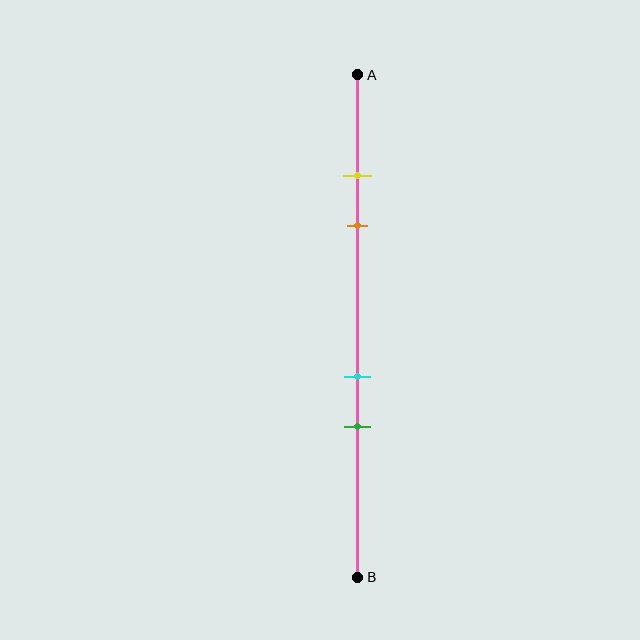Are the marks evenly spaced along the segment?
No, the marks are not evenly spaced.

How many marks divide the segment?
There are 4 marks dividing the segment.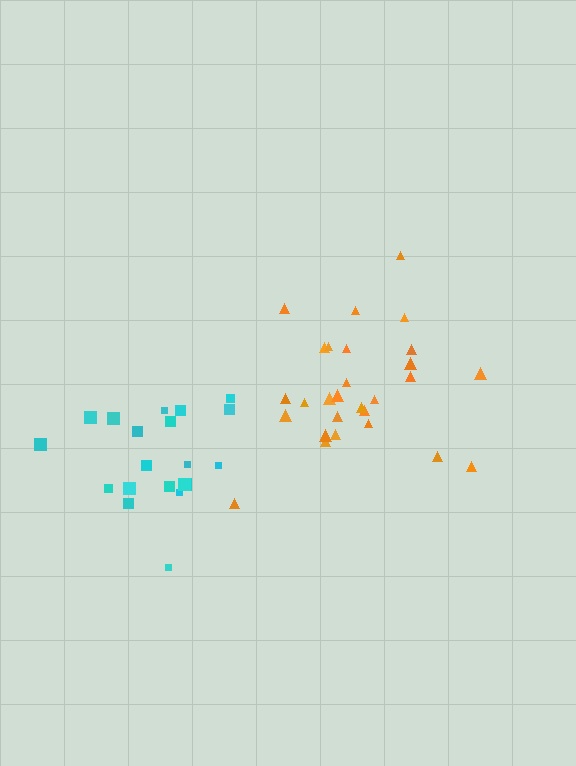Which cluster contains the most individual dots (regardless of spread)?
Orange (28).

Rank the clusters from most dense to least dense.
orange, cyan.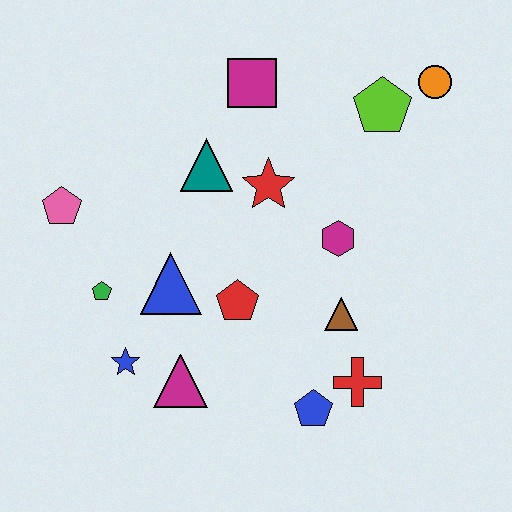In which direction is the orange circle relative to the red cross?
The orange circle is above the red cross.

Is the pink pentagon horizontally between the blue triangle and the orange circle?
No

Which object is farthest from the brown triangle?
The pink pentagon is farthest from the brown triangle.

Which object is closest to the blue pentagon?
The red cross is closest to the blue pentagon.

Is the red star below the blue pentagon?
No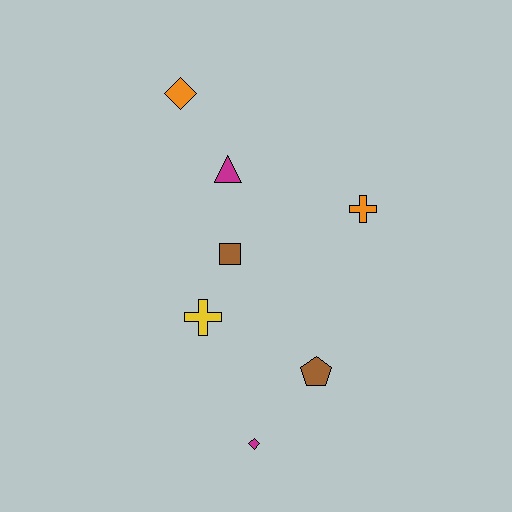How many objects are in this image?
There are 7 objects.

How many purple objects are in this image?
There are no purple objects.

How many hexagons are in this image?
There are no hexagons.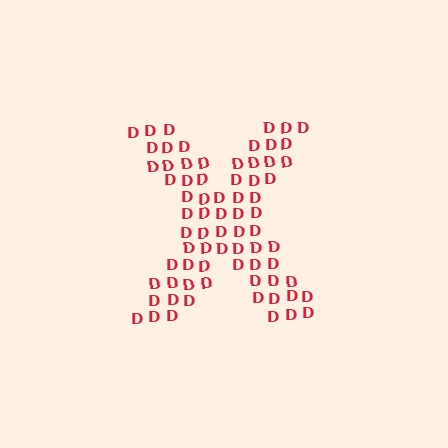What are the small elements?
The small elements are letter D's.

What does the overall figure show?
The overall figure shows the letter X.